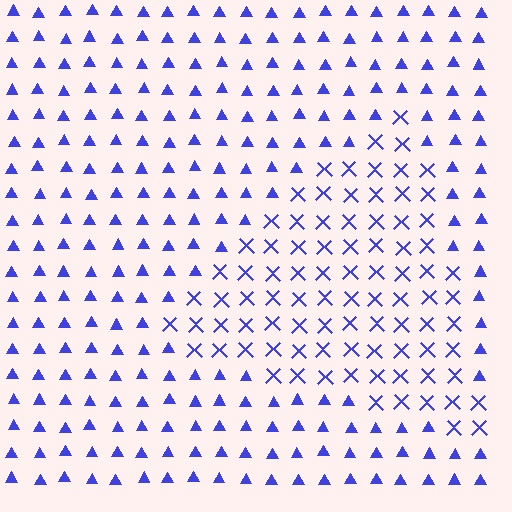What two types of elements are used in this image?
The image uses X marks inside the triangle region and triangles outside it.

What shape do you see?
I see a triangle.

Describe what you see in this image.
The image is filled with small blue elements arranged in a uniform grid. A triangle-shaped region contains X marks, while the surrounding area contains triangles. The boundary is defined purely by the change in element shape.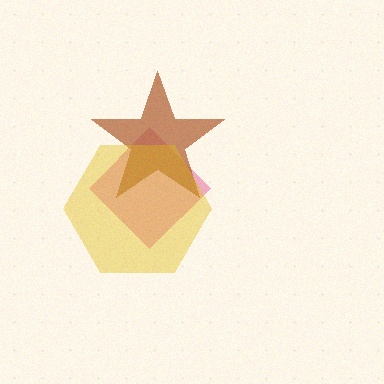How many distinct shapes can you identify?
There are 3 distinct shapes: a pink diamond, a brown star, a yellow hexagon.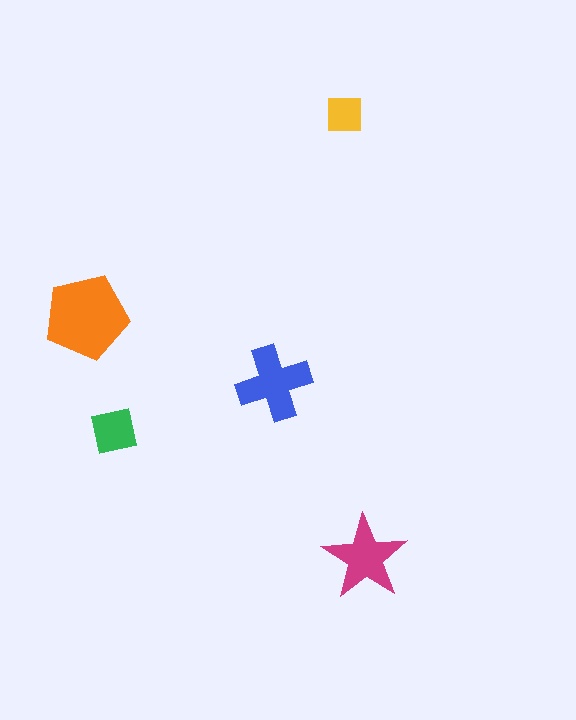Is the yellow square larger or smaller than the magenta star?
Smaller.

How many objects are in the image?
There are 5 objects in the image.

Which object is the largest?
The orange pentagon.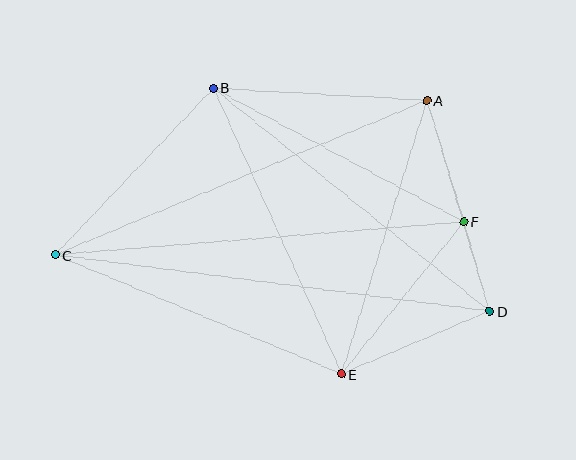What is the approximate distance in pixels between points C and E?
The distance between C and E is approximately 310 pixels.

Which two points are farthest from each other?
Points C and D are farthest from each other.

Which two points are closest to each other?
Points D and F are closest to each other.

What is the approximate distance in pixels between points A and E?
The distance between A and E is approximately 287 pixels.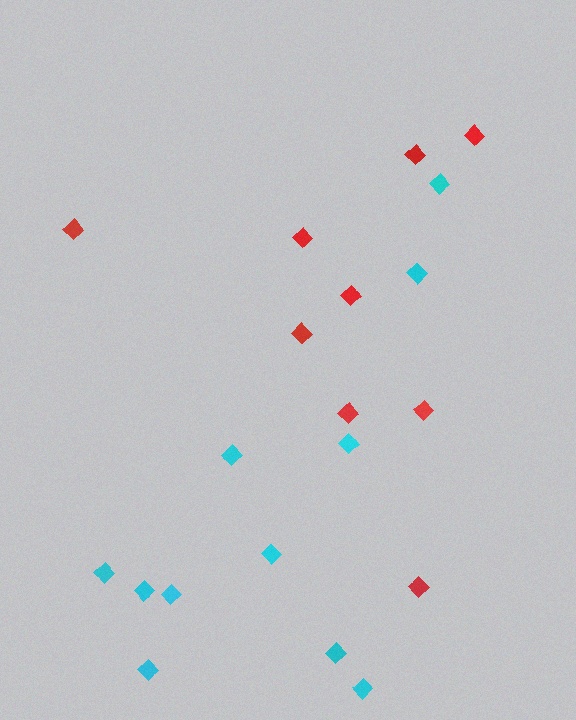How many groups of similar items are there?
There are 2 groups: one group of red diamonds (9) and one group of cyan diamonds (11).